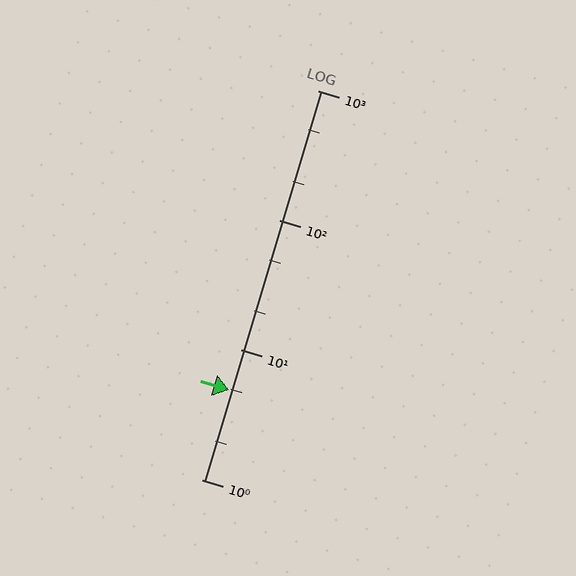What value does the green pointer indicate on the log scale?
The pointer indicates approximately 4.9.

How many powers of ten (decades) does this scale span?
The scale spans 3 decades, from 1 to 1000.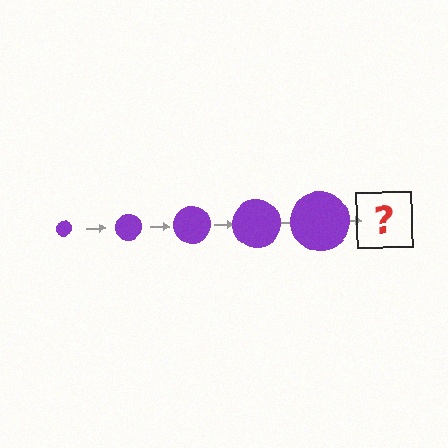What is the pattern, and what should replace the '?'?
The pattern is that the circle gets progressively larger each step. The '?' should be a purple circle, larger than the previous one.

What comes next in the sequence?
The next element should be a purple circle, larger than the previous one.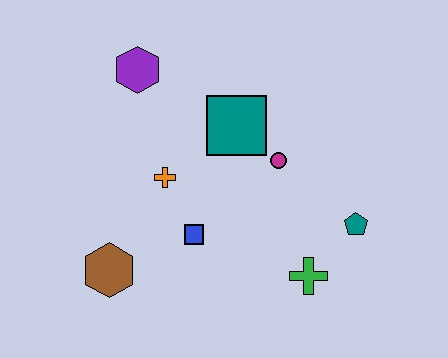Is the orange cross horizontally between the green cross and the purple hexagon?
Yes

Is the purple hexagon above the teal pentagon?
Yes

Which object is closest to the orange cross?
The blue square is closest to the orange cross.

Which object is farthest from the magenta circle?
The brown hexagon is farthest from the magenta circle.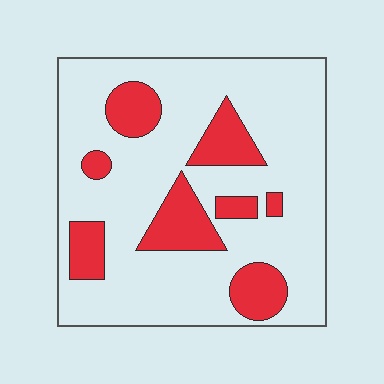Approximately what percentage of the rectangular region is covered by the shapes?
Approximately 20%.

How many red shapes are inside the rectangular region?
8.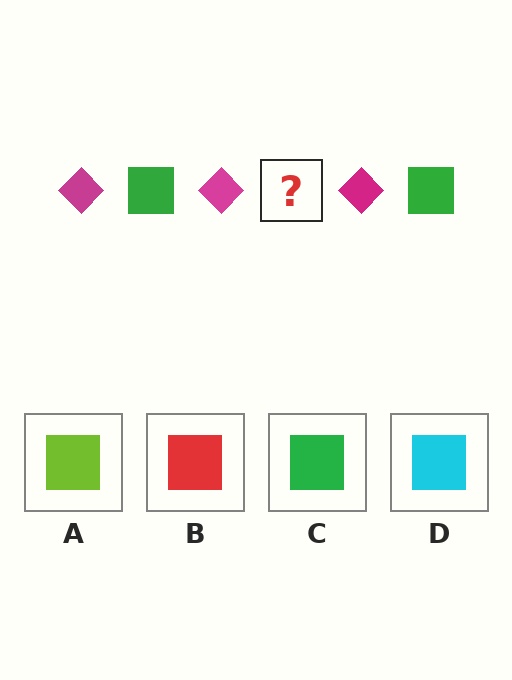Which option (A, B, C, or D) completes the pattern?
C.